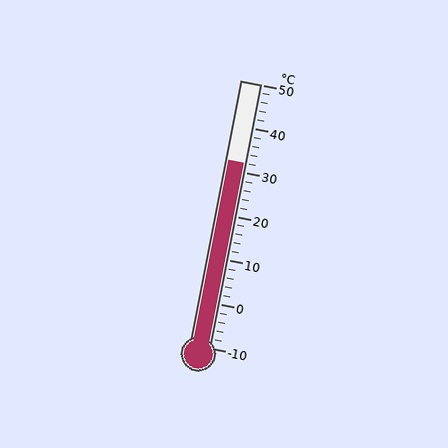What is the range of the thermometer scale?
The thermometer scale ranges from -10°C to 50°C.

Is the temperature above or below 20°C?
The temperature is above 20°C.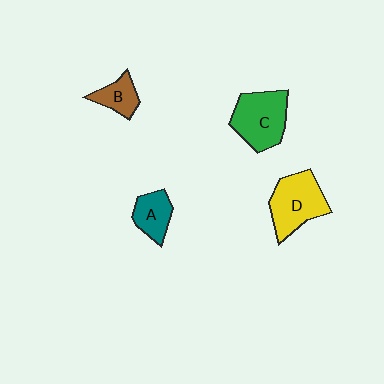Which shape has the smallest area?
Shape B (brown).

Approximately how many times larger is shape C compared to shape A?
Approximately 1.8 times.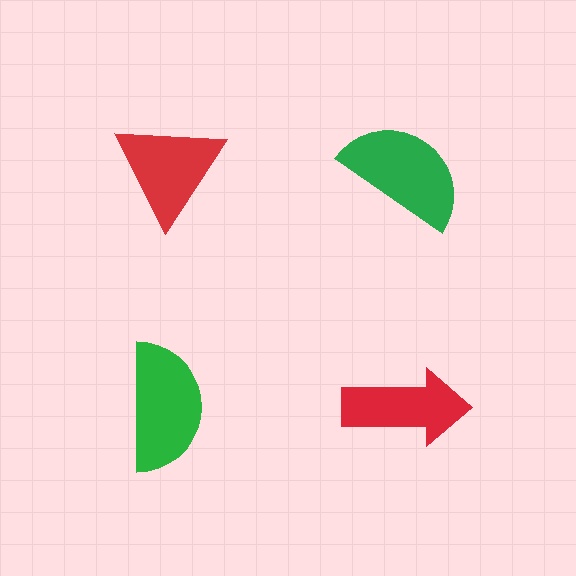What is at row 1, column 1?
A red triangle.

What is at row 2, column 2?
A red arrow.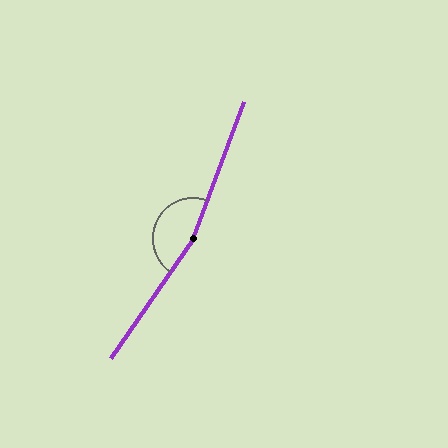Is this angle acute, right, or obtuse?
It is obtuse.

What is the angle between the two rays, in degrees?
Approximately 166 degrees.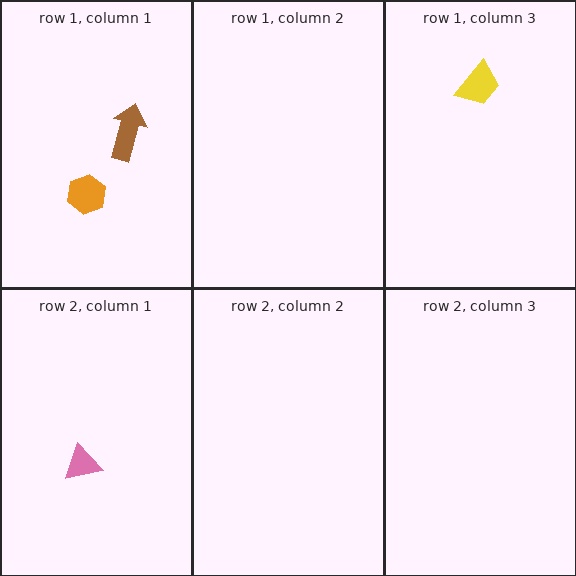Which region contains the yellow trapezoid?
The row 1, column 3 region.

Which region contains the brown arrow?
The row 1, column 1 region.